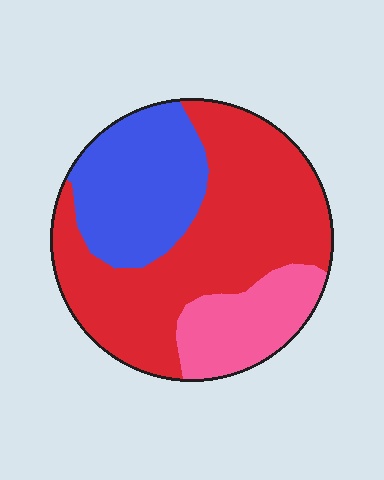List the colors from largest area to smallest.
From largest to smallest: red, blue, pink.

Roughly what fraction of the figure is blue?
Blue covers 27% of the figure.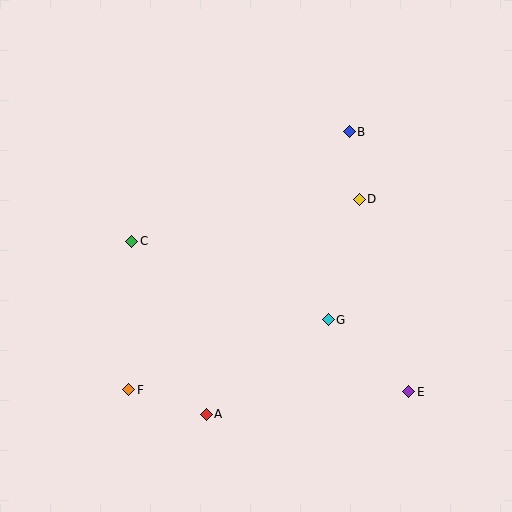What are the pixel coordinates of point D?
Point D is at (359, 199).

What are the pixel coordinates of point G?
Point G is at (328, 320).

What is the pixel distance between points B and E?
The distance between B and E is 266 pixels.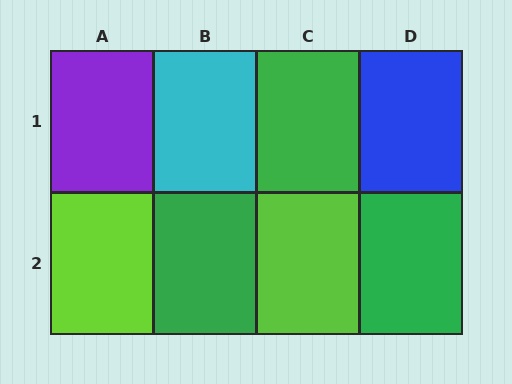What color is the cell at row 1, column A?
Purple.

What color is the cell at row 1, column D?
Blue.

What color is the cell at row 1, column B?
Cyan.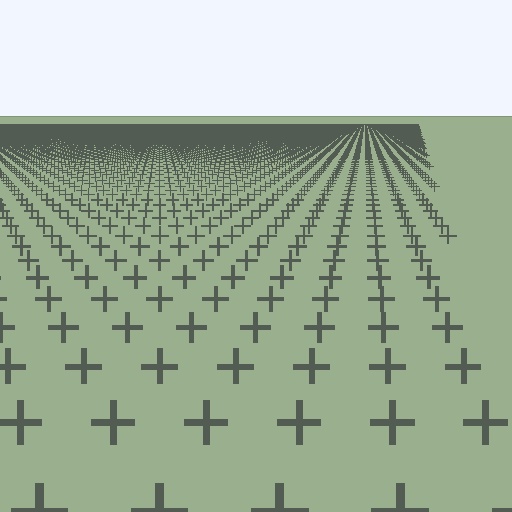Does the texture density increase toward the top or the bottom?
Density increases toward the top.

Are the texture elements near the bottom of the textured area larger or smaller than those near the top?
Larger. Near the bottom, elements are closer to the viewer and appear at a bigger on-screen size.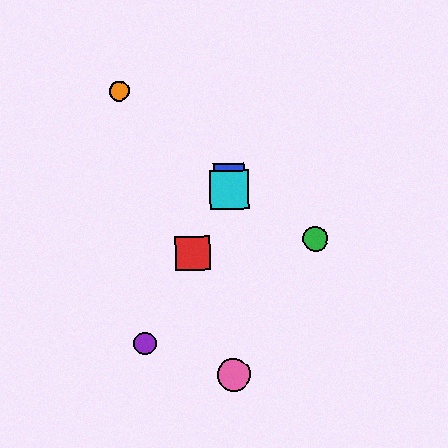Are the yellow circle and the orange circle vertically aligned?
No, the yellow circle is at x≈229 and the orange circle is at x≈120.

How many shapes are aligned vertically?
4 shapes (the blue square, the yellow circle, the cyan square, the pink circle) are aligned vertically.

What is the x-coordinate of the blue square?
The blue square is at x≈229.